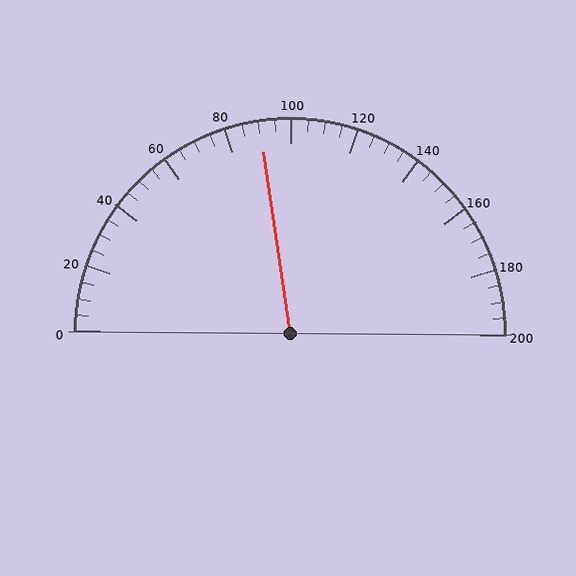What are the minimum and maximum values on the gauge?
The gauge ranges from 0 to 200.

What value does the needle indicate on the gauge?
The needle indicates approximately 90.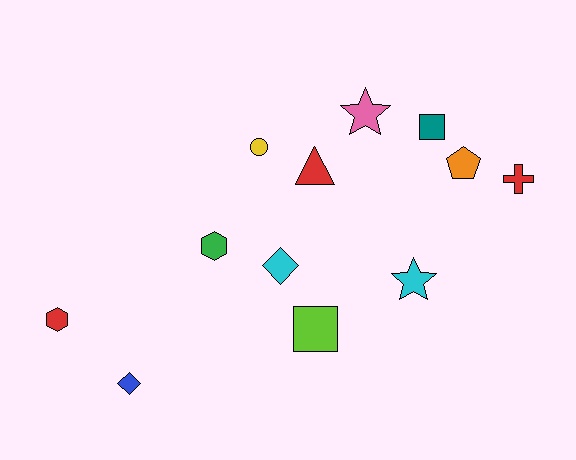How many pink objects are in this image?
There is 1 pink object.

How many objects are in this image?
There are 12 objects.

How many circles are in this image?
There is 1 circle.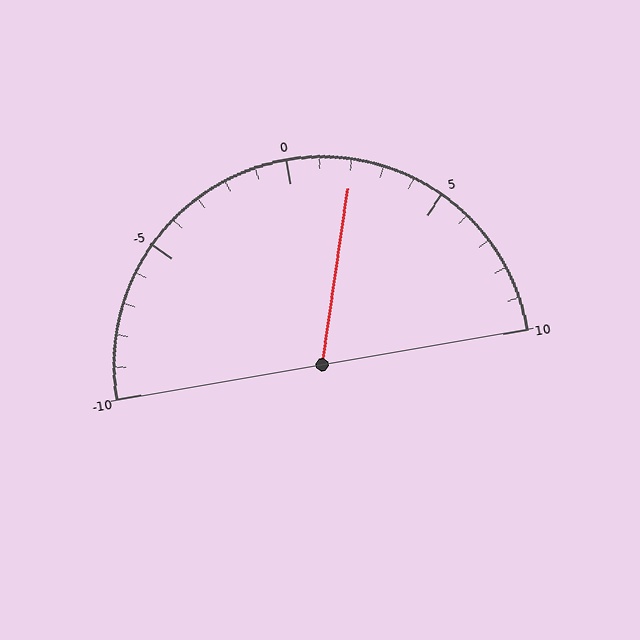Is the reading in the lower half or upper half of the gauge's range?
The reading is in the upper half of the range (-10 to 10).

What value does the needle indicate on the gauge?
The needle indicates approximately 2.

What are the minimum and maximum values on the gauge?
The gauge ranges from -10 to 10.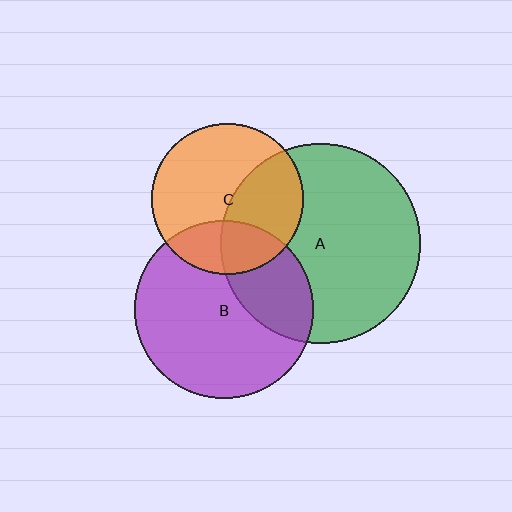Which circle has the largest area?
Circle A (green).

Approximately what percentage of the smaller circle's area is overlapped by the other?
Approximately 25%.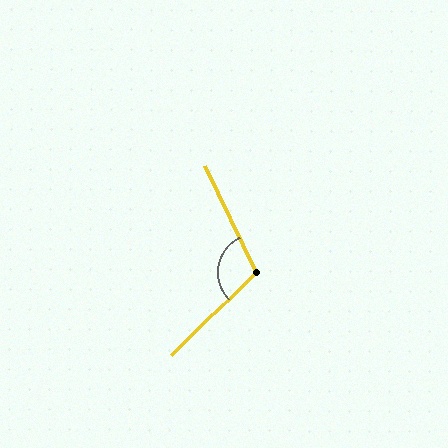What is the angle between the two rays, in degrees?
Approximately 110 degrees.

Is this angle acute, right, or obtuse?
It is obtuse.